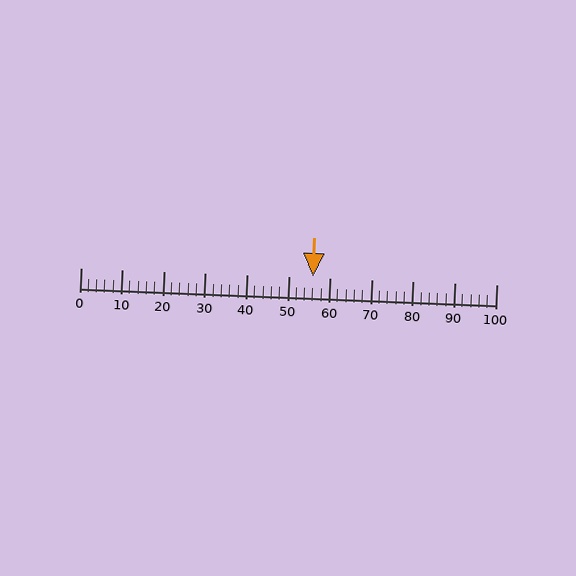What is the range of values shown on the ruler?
The ruler shows values from 0 to 100.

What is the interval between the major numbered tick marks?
The major tick marks are spaced 10 units apart.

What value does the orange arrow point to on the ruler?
The orange arrow points to approximately 56.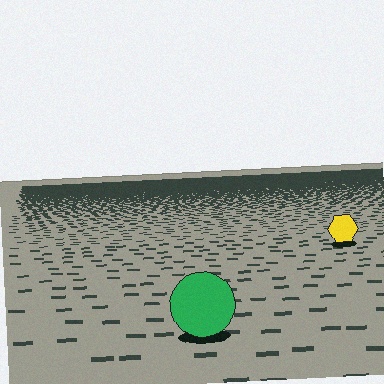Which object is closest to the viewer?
The green circle is closest. The texture marks near it are larger and more spread out.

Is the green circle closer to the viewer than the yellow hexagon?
Yes. The green circle is closer — you can tell from the texture gradient: the ground texture is coarser near it.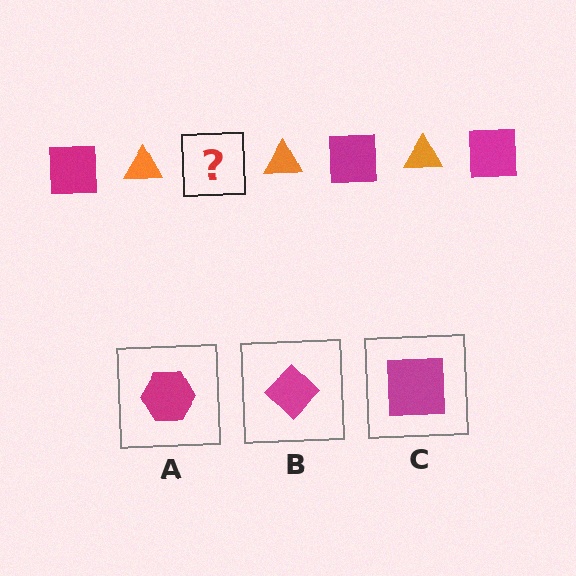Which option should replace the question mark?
Option C.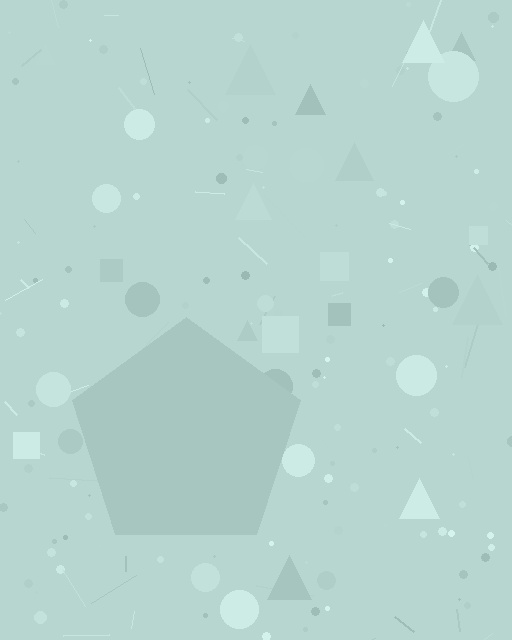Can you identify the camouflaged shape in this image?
The camouflaged shape is a pentagon.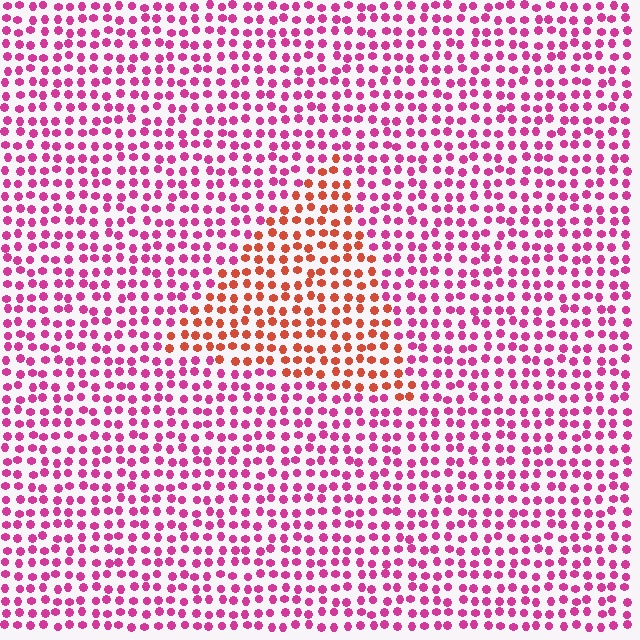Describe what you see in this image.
The image is filled with small magenta elements in a uniform arrangement. A triangle-shaped region is visible where the elements are tinted to a slightly different hue, forming a subtle color boundary.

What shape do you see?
I see a triangle.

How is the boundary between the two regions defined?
The boundary is defined purely by a slight shift in hue (about 45 degrees). Spacing, size, and orientation are identical on both sides.